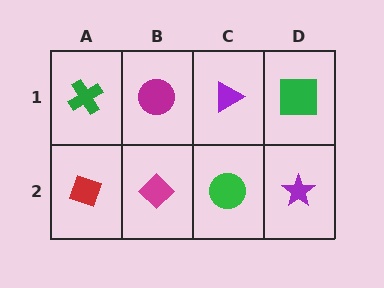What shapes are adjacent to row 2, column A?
A green cross (row 1, column A), a magenta diamond (row 2, column B).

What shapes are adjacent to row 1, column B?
A magenta diamond (row 2, column B), a green cross (row 1, column A), a purple triangle (row 1, column C).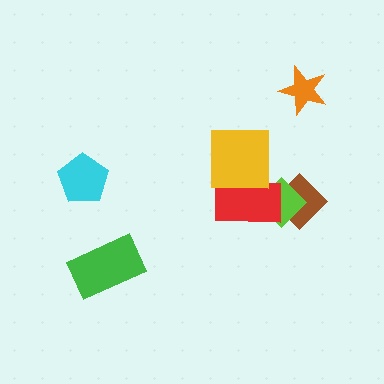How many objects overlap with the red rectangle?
3 objects overlap with the red rectangle.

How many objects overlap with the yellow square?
1 object overlaps with the yellow square.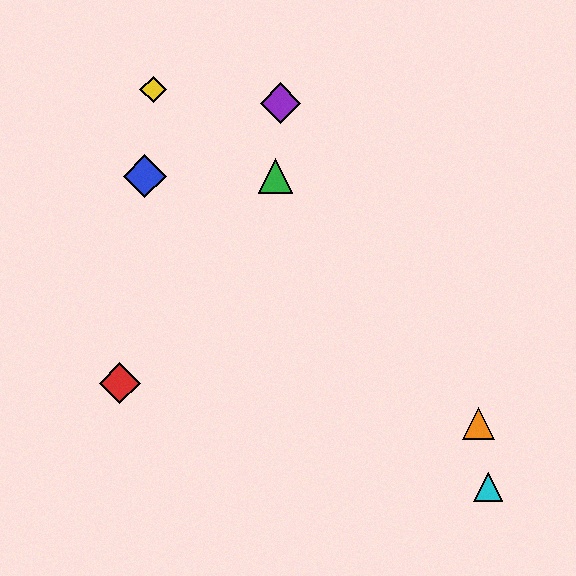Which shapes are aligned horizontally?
The blue diamond, the green triangle are aligned horizontally.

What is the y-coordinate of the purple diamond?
The purple diamond is at y≈103.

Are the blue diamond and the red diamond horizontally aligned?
No, the blue diamond is at y≈176 and the red diamond is at y≈383.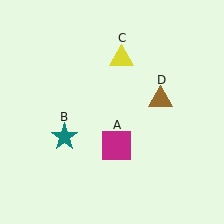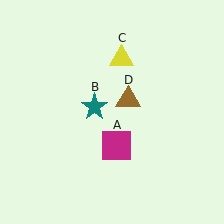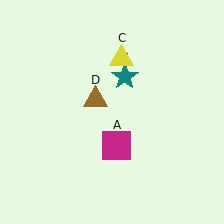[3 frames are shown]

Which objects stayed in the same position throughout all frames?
Magenta square (object A) and yellow triangle (object C) remained stationary.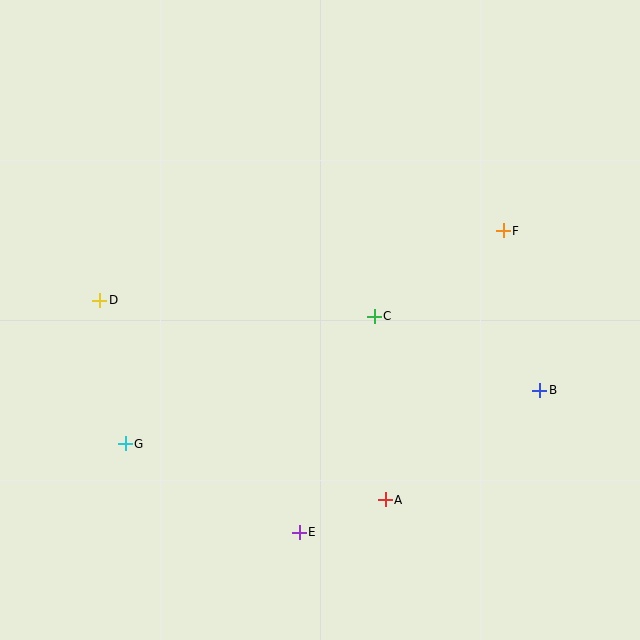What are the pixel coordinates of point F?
Point F is at (503, 231).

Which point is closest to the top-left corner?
Point D is closest to the top-left corner.